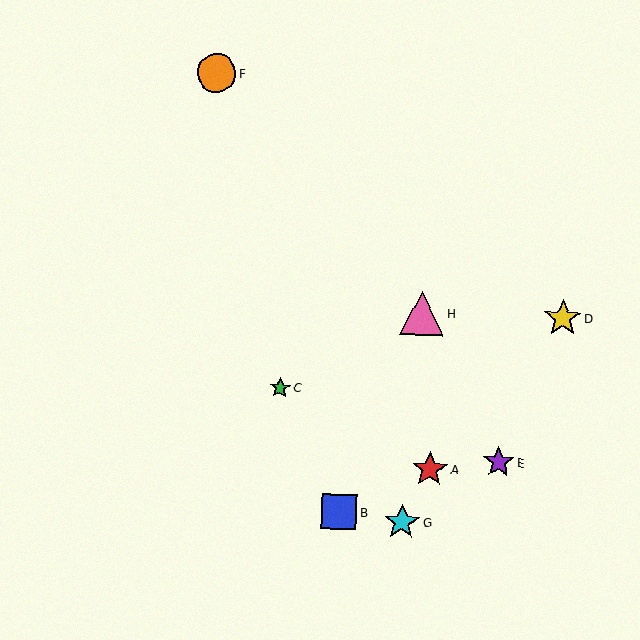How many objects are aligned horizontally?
2 objects (D, H) are aligned horizontally.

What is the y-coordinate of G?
Object G is at y≈522.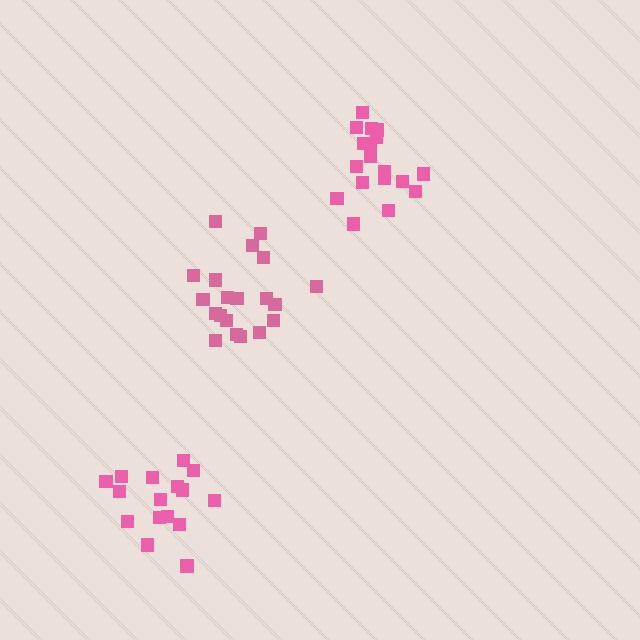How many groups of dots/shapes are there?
There are 3 groups.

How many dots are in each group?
Group 1: 16 dots, Group 2: 19 dots, Group 3: 20 dots (55 total).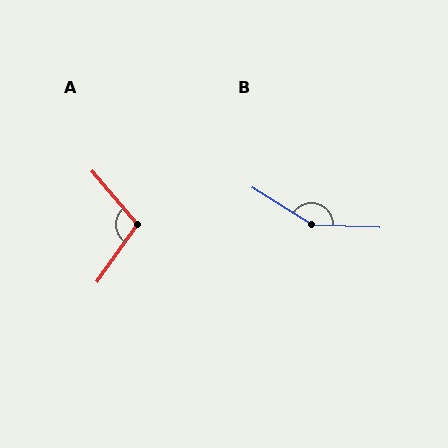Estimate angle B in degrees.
Approximately 150 degrees.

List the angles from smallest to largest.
A (104°), B (150°).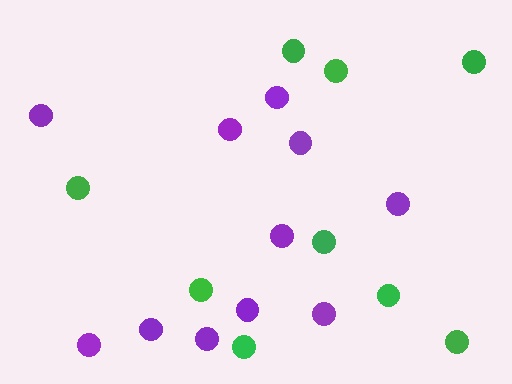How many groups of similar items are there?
There are 2 groups: one group of purple circles (11) and one group of green circles (9).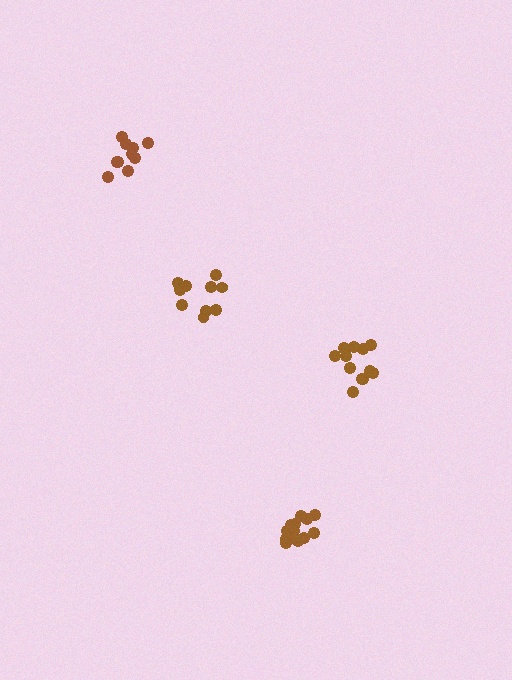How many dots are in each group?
Group 1: 13 dots, Group 2: 10 dots, Group 3: 12 dots, Group 4: 10 dots (45 total).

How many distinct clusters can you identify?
There are 4 distinct clusters.